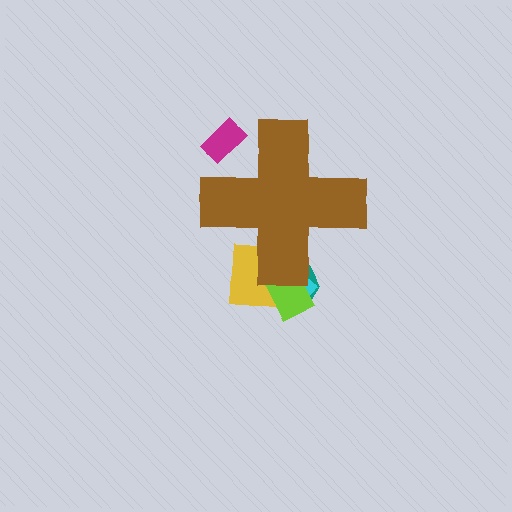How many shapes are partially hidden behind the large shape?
5 shapes are partially hidden.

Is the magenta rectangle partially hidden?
Yes, the magenta rectangle is partially hidden behind the brown cross.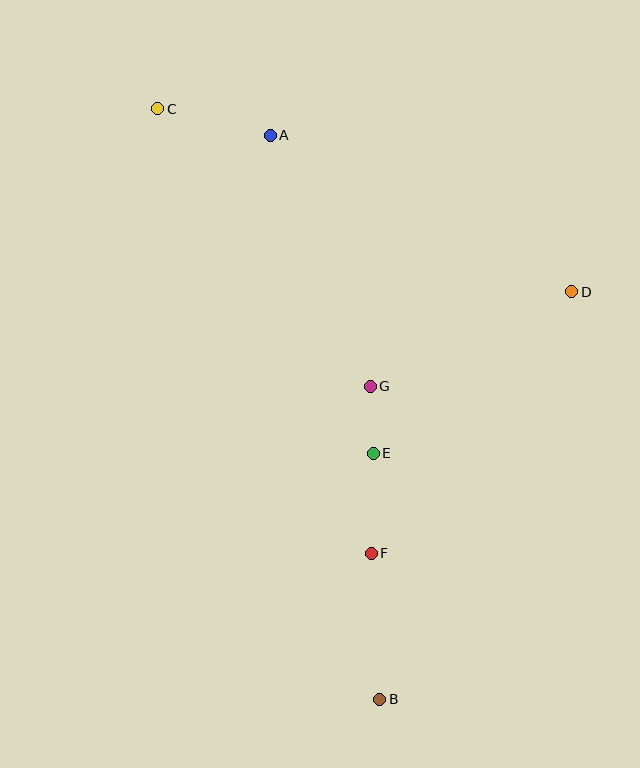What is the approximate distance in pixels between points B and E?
The distance between B and E is approximately 246 pixels.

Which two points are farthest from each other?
Points B and C are farthest from each other.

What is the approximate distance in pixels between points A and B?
The distance between A and B is approximately 574 pixels.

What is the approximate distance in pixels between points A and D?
The distance between A and D is approximately 340 pixels.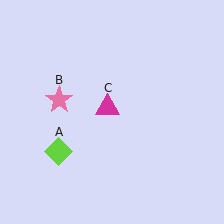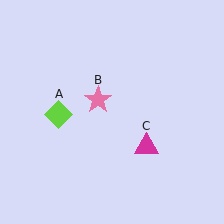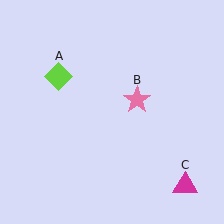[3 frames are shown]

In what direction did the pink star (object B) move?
The pink star (object B) moved right.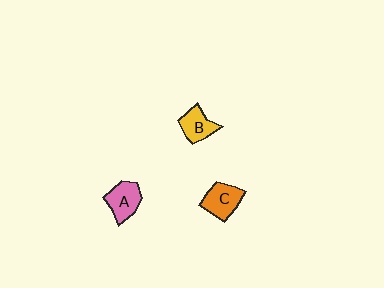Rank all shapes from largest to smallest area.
From largest to smallest: C (orange), A (pink), B (yellow).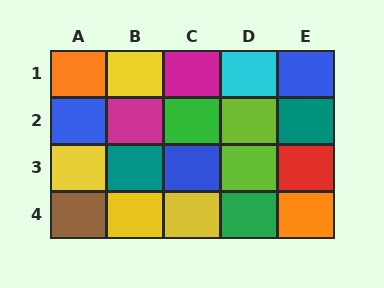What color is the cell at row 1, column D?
Cyan.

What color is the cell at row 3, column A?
Yellow.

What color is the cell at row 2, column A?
Blue.